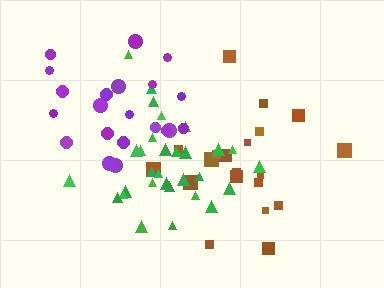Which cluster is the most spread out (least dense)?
Brown.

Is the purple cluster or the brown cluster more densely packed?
Purple.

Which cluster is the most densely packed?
Green.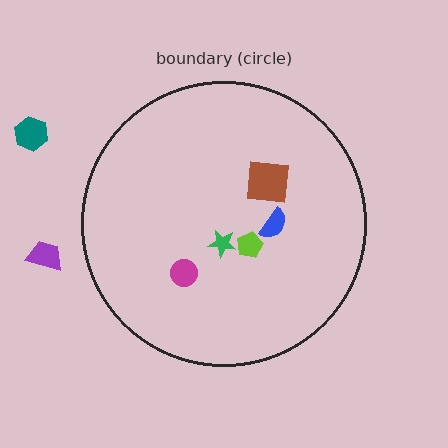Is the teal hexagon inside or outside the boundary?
Outside.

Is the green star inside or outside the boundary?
Inside.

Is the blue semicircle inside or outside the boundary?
Inside.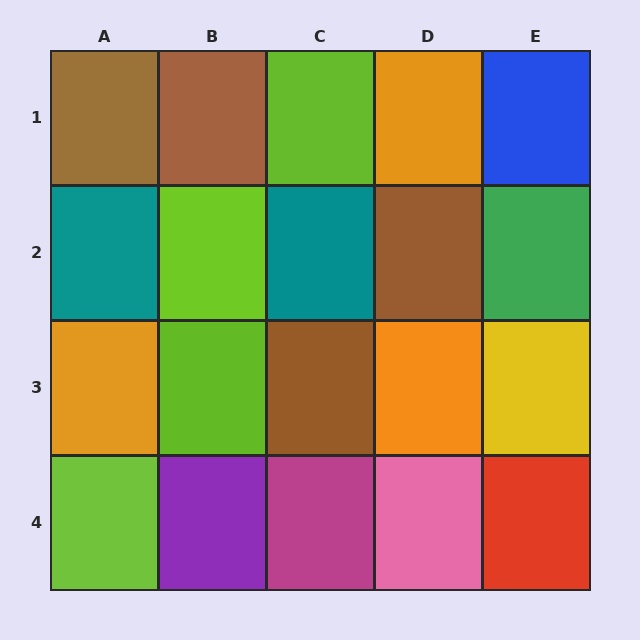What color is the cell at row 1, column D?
Orange.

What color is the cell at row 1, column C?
Lime.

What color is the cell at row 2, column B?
Lime.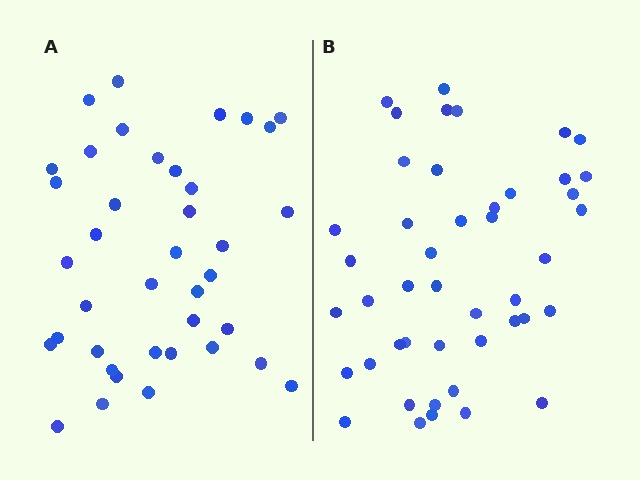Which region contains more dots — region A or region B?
Region B (the right region) has more dots.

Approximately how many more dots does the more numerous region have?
Region B has about 6 more dots than region A.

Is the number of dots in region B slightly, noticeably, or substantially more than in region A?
Region B has only slightly more — the two regions are fairly close. The ratio is roughly 1.2 to 1.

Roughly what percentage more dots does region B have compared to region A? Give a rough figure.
About 15% more.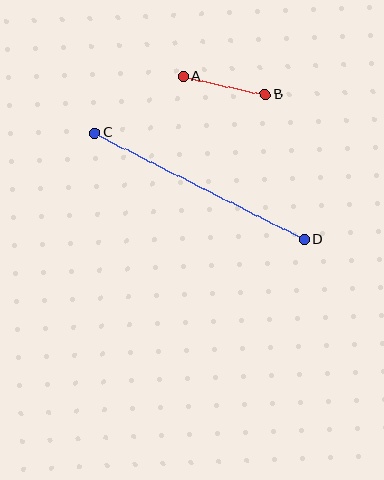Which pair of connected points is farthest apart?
Points C and D are farthest apart.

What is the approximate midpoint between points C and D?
The midpoint is at approximately (200, 186) pixels.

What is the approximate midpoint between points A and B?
The midpoint is at approximately (224, 85) pixels.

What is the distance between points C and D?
The distance is approximately 235 pixels.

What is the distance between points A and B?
The distance is approximately 84 pixels.